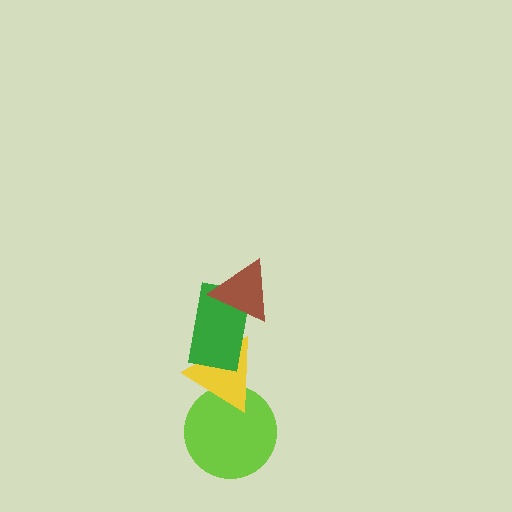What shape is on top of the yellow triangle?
The green rectangle is on top of the yellow triangle.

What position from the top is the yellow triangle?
The yellow triangle is 3rd from the top.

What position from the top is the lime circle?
The lime circle is 4th from the top.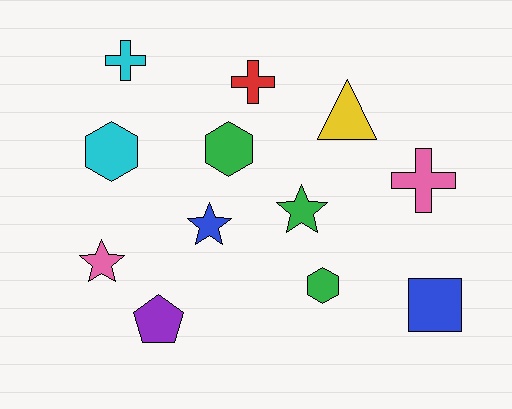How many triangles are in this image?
There is 1 triangle.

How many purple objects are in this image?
There is 1 purple object.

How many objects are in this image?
There are 12 objects.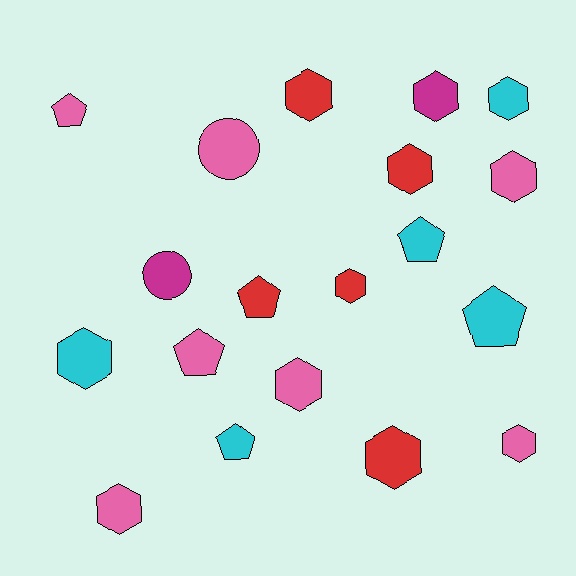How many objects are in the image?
There are 19 objects.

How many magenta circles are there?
There is 1 magenta circle.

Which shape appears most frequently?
Hexagon, with 11 objects.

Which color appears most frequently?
Pink, with 7 objects.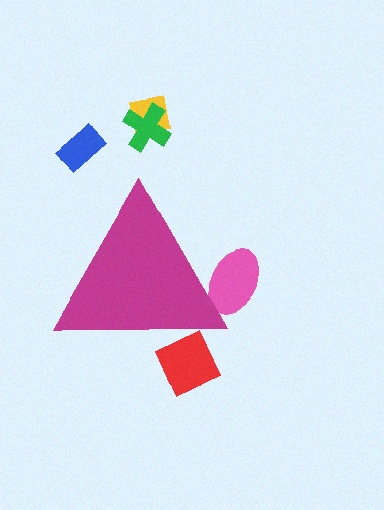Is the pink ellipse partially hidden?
Yes, the pink ellipse is partially hidden behind the magenta triangle.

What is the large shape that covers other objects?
A magenta triangle.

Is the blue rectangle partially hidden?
No, the blue rectangle is fully visible.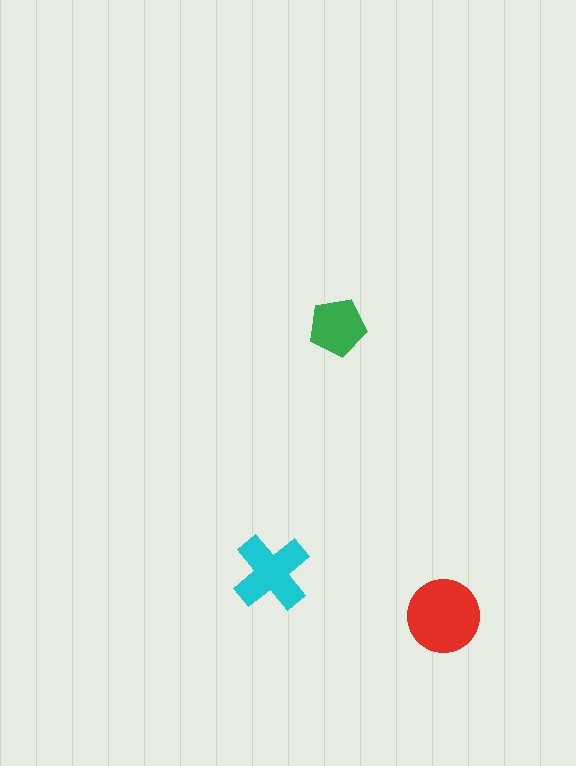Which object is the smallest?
The green pentagon.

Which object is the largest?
The red circle.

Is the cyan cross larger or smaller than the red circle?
Smaller.